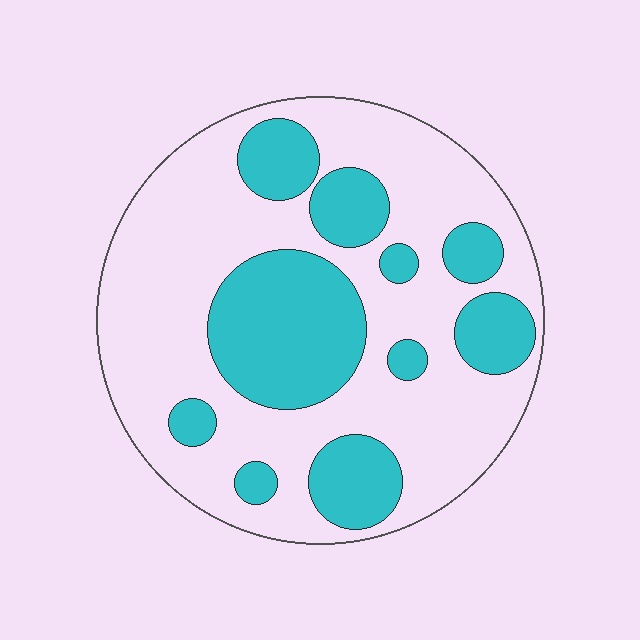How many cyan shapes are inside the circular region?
10.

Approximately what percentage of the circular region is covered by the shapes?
Approximately 35%.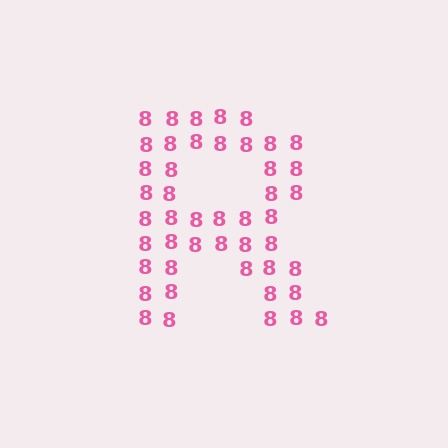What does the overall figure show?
The overall figure shows the letter R.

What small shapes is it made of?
It is made of small digit 8's.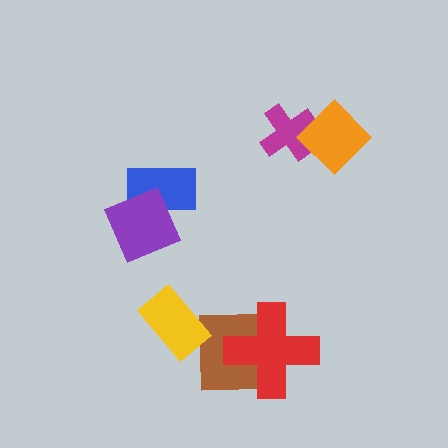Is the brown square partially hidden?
Yes, it is partially covered by another shape.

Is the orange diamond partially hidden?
No, no other shape covers it.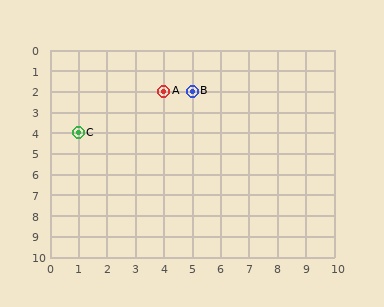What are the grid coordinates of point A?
Point A is at grid coordinates (4, 2).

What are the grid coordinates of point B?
Point B is at grid coordinates (5, 2).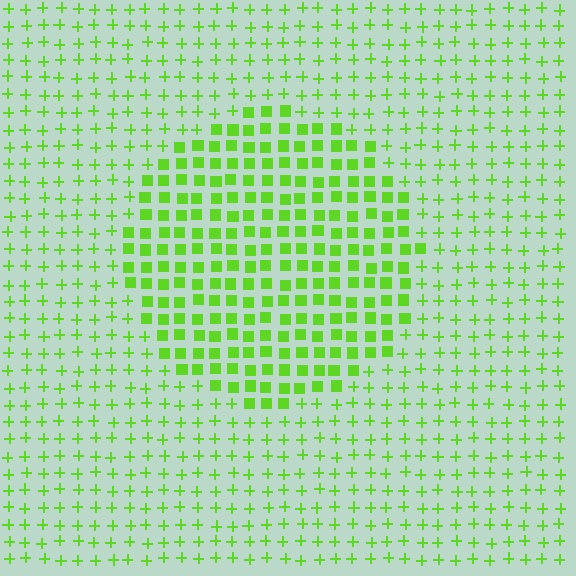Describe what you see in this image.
The image is filled with small lime elements arranged in a uniform grid. A circle-shaped region contains squares, while the surrounding area contains plus signs. The boundary is defined purely by the change in element shape.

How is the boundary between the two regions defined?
The boundary is defined by a change in element shape: squares inside vs. plus signs outside. All elements share the same color and spacing.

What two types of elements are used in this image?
The image uses squares inside the circle region and plus signs outside it.